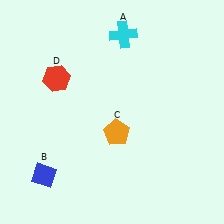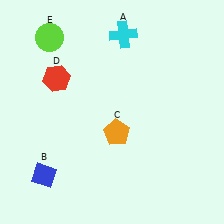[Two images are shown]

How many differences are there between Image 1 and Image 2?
There is 1 difference between the two images.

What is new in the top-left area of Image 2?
A lime circle (E) was added in the top-left area of Image 2.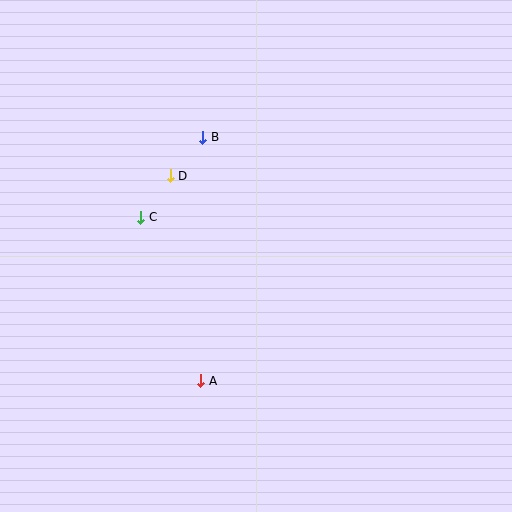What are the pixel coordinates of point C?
Point C is at (141, 217).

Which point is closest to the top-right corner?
Point B is closest to the top-right corner.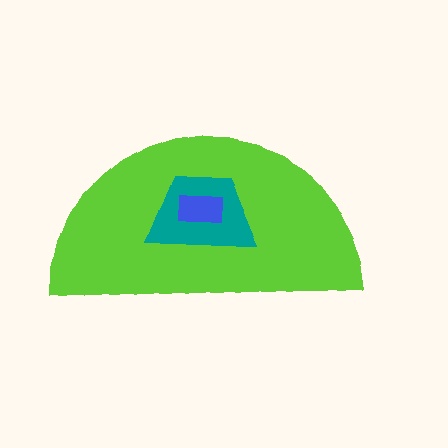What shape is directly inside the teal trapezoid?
The blue rectangle.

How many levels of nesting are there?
3.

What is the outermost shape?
The lime semicircle.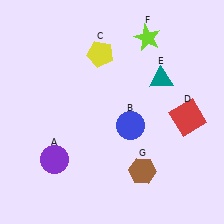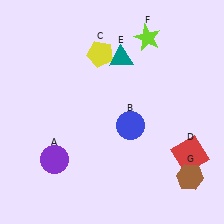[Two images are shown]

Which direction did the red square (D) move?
The red square (D) moved down.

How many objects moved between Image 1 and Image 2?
3 objects moved between the two images.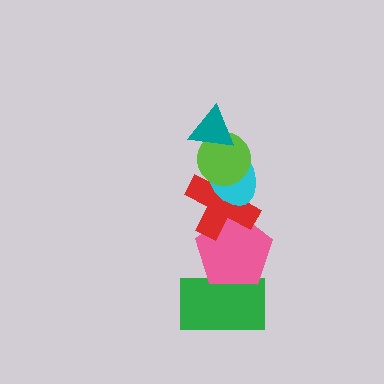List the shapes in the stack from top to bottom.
From top to bottom: the teal triangle, the lime circle, the cyan ellipse, the red cross, the pink pentagon, the green rectangle.